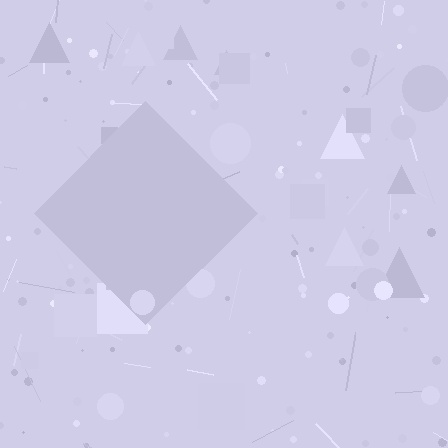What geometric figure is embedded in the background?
A diamond is embedded in the background.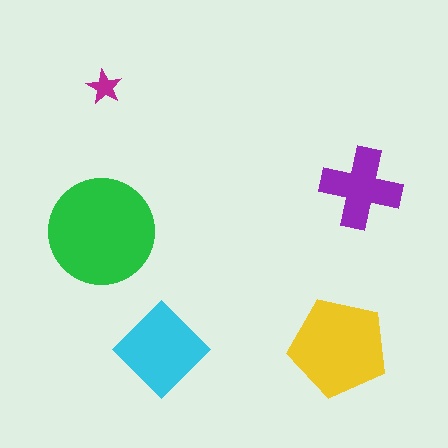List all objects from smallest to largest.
The magenta star, the purple cross, the cyan diamond, the yellow pentagon, the green circle.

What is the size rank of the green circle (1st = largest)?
1st.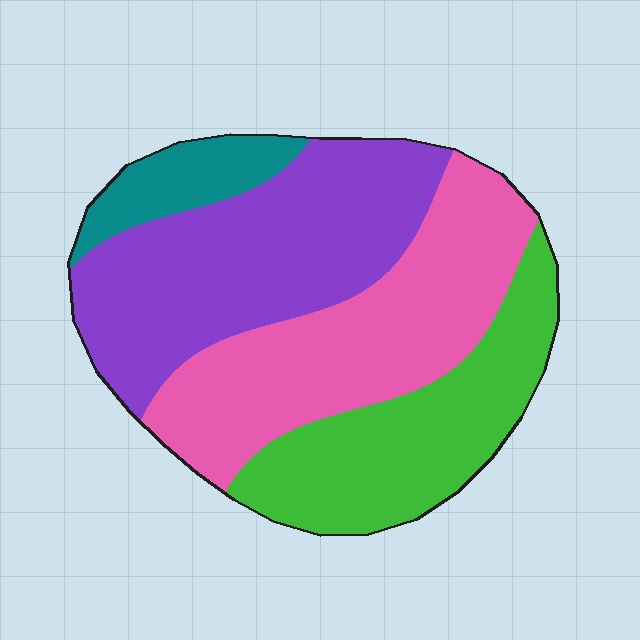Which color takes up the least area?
Teal, at roughly 10%.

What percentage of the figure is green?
Green covers 25% of the figure.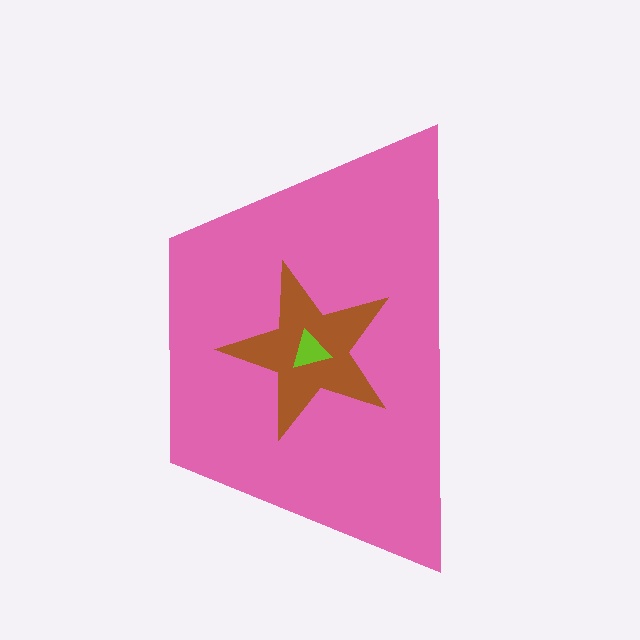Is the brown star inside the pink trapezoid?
Yes.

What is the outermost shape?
The pink trapezoid.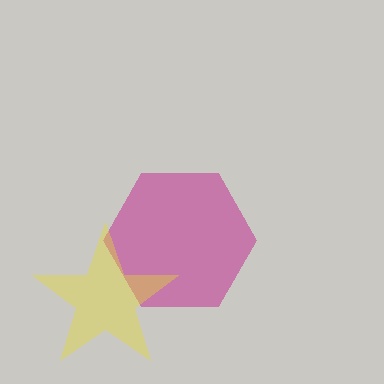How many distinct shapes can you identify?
There are 2 distinct shapes: a magenta hexagon, a yellow star.